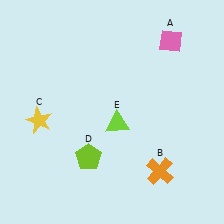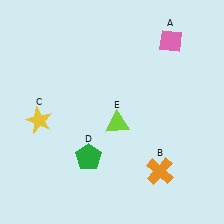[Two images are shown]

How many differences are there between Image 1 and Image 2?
There is 1 difference between the two images.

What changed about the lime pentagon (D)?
In Image 1, D is lime. In Image 2, it changed to green.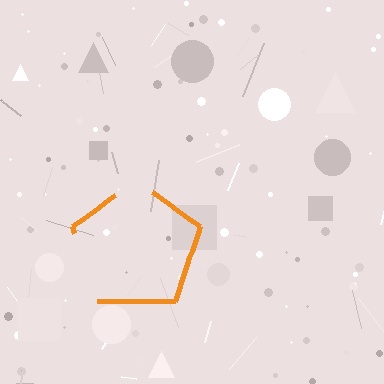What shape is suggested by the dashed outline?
The dashed outline suggests a pentagon.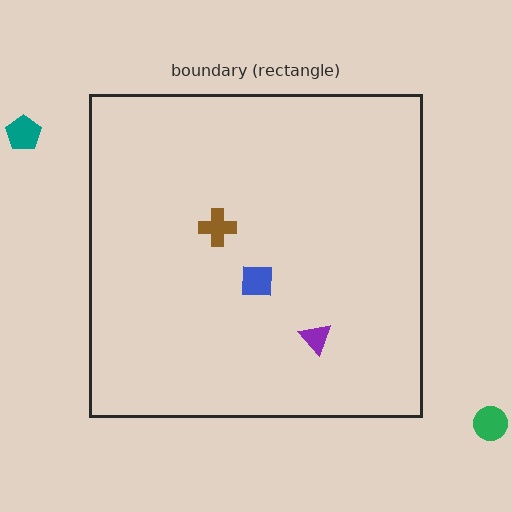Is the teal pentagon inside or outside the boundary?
Outside.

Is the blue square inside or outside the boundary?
Inside.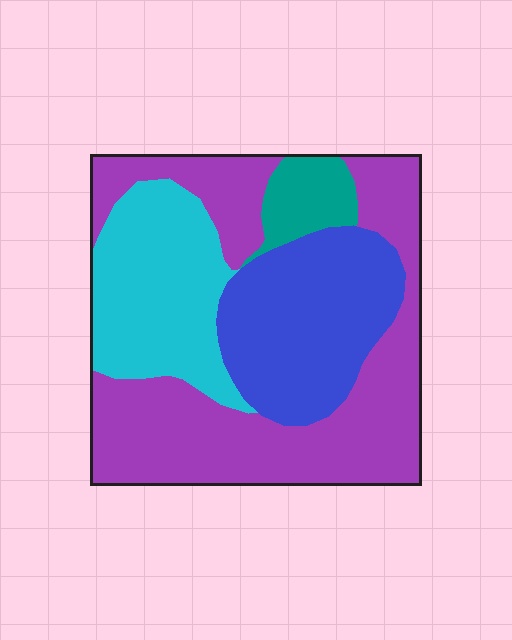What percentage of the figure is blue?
Blue takes up about one quarter (1/4) of the figure.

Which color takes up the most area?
Purple, at roughly 45%.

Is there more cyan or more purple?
Purple.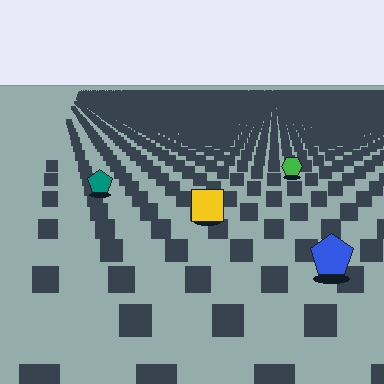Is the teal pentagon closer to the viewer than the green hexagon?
Yes. The teal pentagon is closer — you can tell from the texture gradient: the ground texture is coarser near it.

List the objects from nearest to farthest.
From nearest to farthest: the blue pentagon, the yellow square, the teal pentagon, the green hexagon.